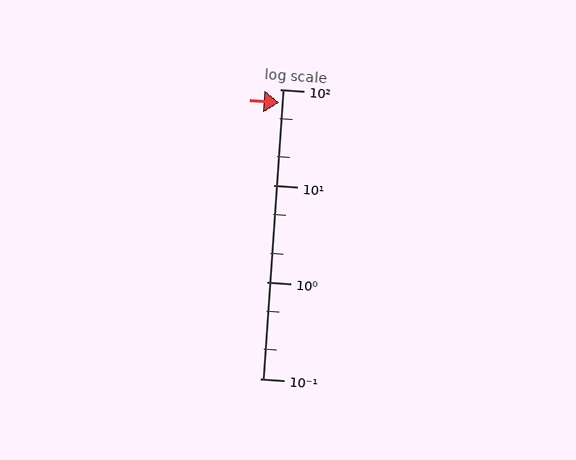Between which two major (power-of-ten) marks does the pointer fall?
The pointer is between 10 and 100.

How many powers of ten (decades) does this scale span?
The scale spans 3 decades, from 0.1 to 100.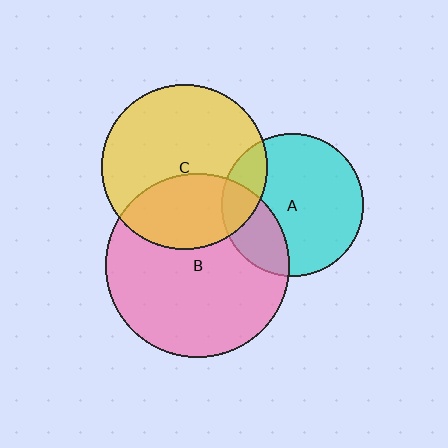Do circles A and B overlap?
Yes.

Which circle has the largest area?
Circle B (pink).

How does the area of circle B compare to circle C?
Approximately 1.2 times.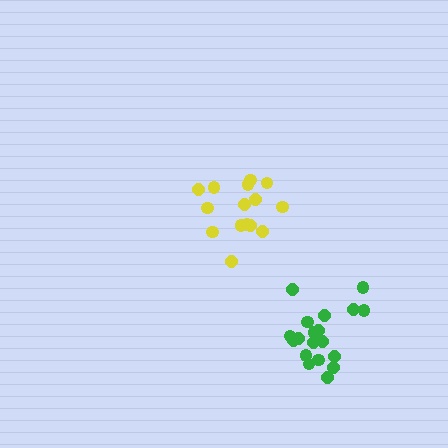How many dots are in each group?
Group 1: 19 dots, Group 2: 15 dots (34 total).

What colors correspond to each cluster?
The clusters are colored: green, yellow.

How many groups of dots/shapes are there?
There are 2 groups.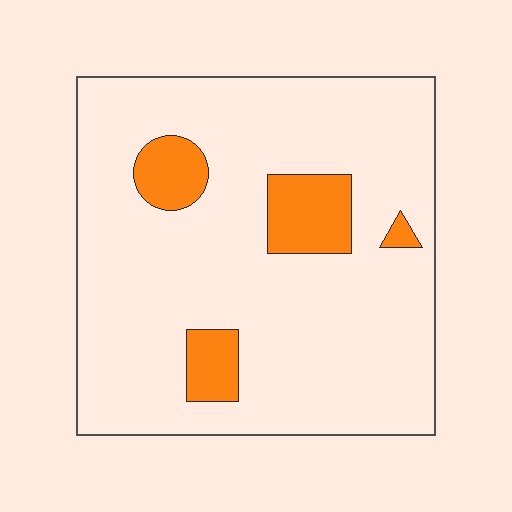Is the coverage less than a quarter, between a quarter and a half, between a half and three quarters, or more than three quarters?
Less than a quarter.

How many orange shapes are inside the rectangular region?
4.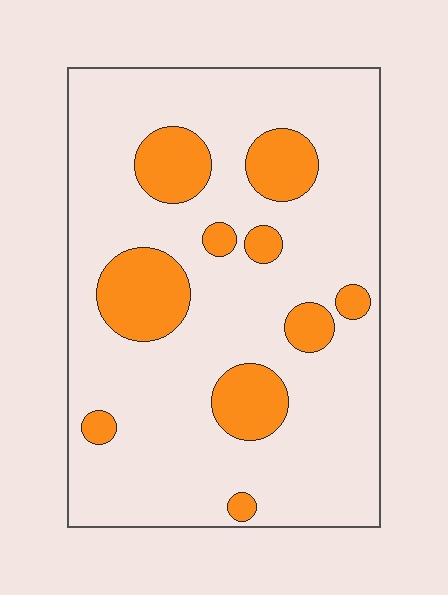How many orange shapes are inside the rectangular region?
10.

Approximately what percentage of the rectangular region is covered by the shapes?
Approximately 20%.